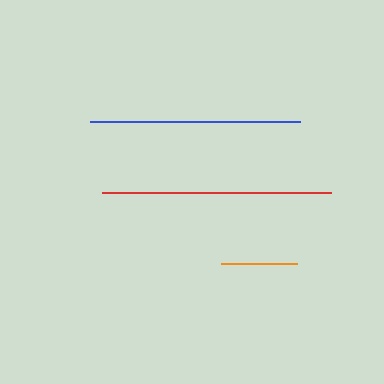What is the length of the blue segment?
The blue segment is approximately 210 pixels long.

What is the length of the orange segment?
The orange segment is approximately 76 pixels long.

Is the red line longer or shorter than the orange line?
The red line is longer than the orange line.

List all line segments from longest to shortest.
From longest to shortest: red, blue, orange.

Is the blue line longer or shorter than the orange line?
The blue line is longer than the orange line.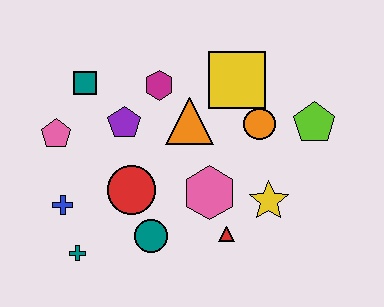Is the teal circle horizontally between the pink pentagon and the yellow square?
Yes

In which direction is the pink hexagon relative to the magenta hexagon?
The pink hexagon is below the magenta hexagon.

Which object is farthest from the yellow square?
The teal cross is farthest from the yellow square.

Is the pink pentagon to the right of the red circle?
No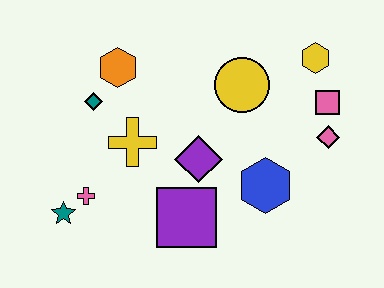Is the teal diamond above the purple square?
Yes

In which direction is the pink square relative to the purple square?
The pink square is to the right of the purple square.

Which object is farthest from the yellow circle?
The teal star is farthest from the yellow circle.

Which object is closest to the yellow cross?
The teal diamond is closest to the yellow cross.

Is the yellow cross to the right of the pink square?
No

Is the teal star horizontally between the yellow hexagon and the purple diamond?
No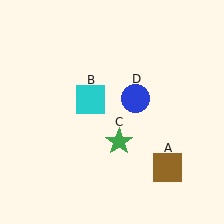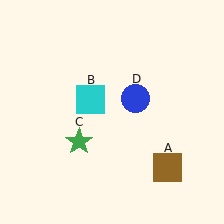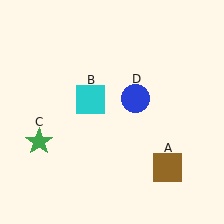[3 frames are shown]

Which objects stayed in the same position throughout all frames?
Brown square (object A) and cyan square (object B) and blue circle (object D) remained stationary.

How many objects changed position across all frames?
1 object changed position: green star (object C).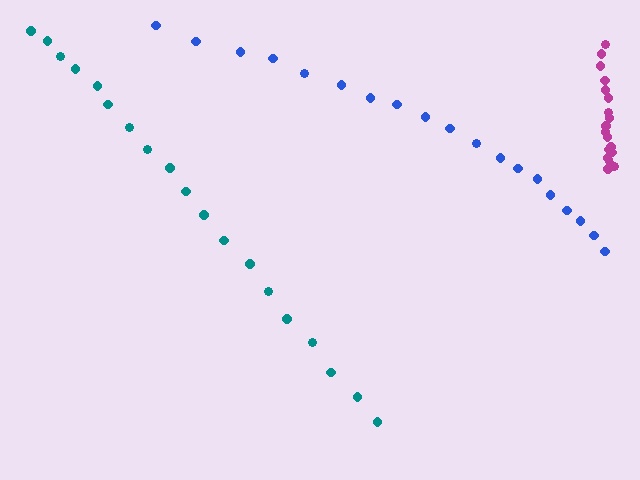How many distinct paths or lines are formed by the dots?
There are 3 distinct paths.